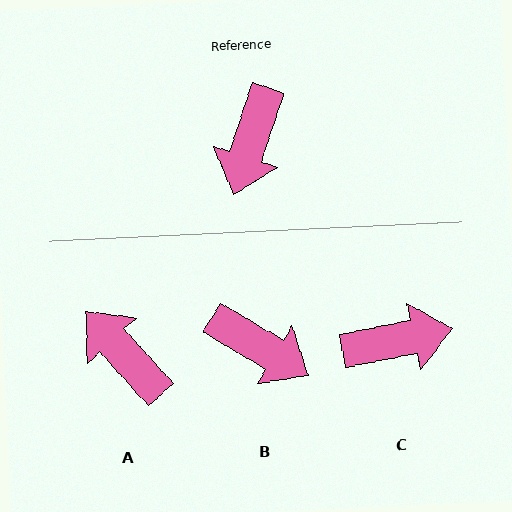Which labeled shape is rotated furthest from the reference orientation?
A, about 120 degrees away.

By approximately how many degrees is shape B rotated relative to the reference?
Approximately 77 degrees counter-clockwise.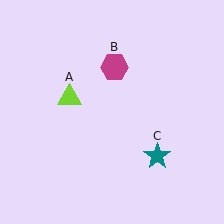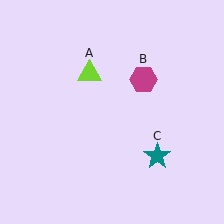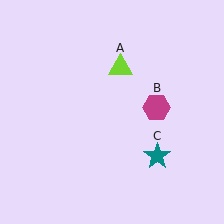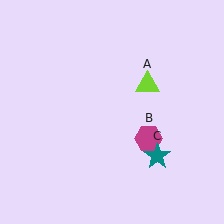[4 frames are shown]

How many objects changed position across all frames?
2 objects changed position: lime triangle (object A), magenta hexagon (object B).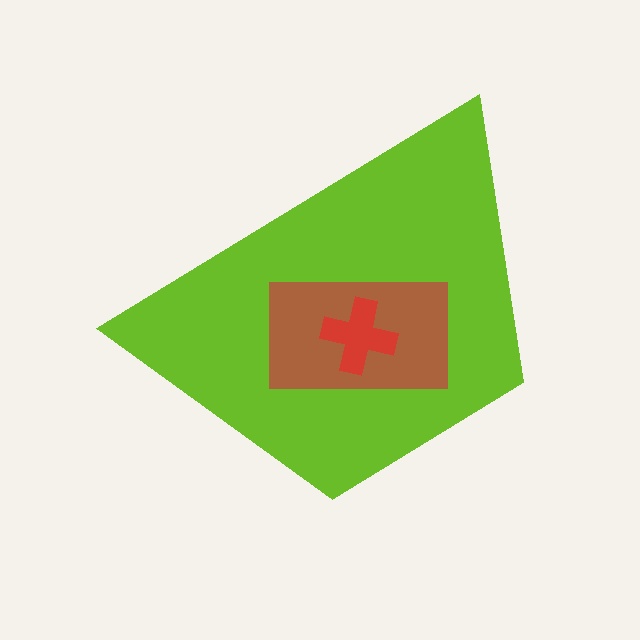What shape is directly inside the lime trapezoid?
The brown rectangle.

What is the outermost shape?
The lime trapezoid.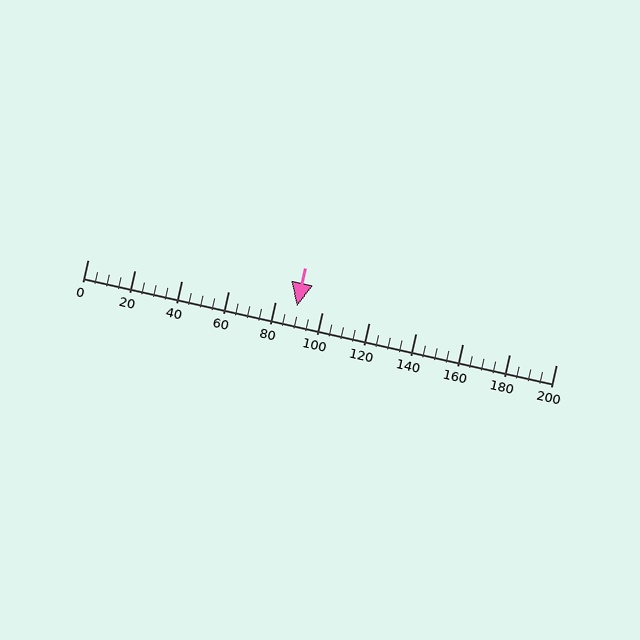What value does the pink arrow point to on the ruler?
The pink arrow points to approximately 89.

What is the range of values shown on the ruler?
The ruler shows values from 0 to 200.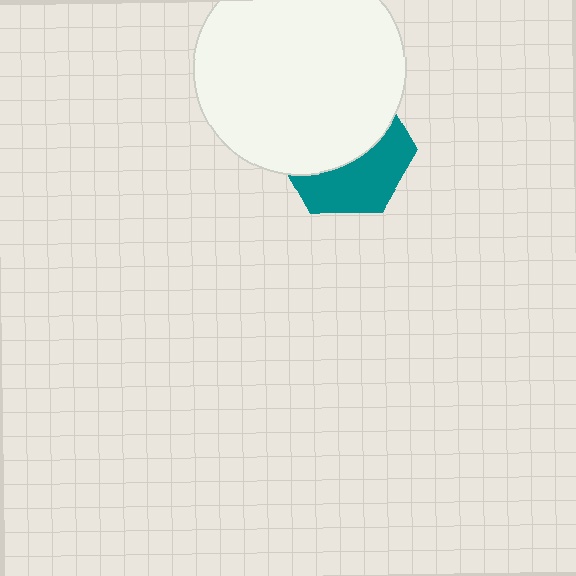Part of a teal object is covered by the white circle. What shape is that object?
It is a hexagon.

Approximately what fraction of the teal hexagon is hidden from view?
Roughly 56% of the teal hexagon is hidden behind the white circle.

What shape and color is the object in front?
The object in front is a white circle.